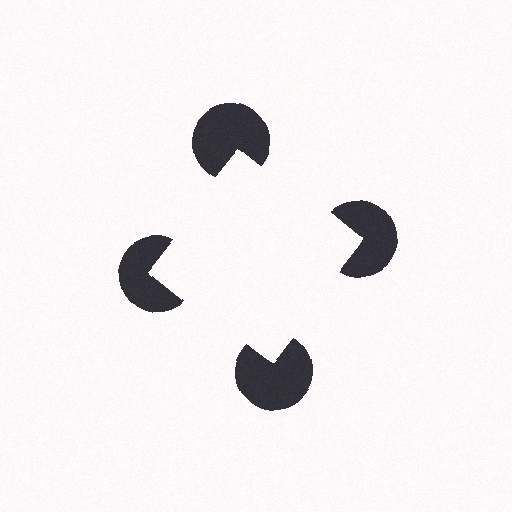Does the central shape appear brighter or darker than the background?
It typically appears slightly brighter than the background, even though no actual brightness change is drawn.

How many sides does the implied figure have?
4 sides.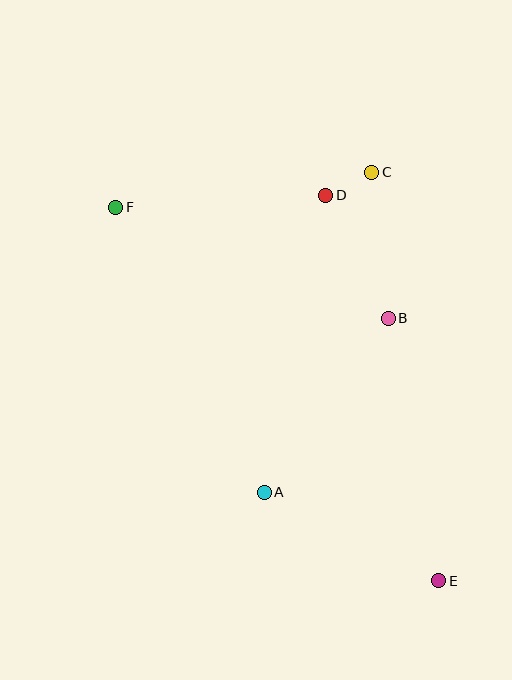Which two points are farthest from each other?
Points E and F are farthest from each other.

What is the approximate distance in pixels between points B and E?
The distance between B and E is approximately 267 pixels.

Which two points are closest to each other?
Points C and D are closest to each other.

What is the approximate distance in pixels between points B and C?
The distance between B and C is approximately 147 pixels.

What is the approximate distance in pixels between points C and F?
The distance between C and F is approximately 258 pixels.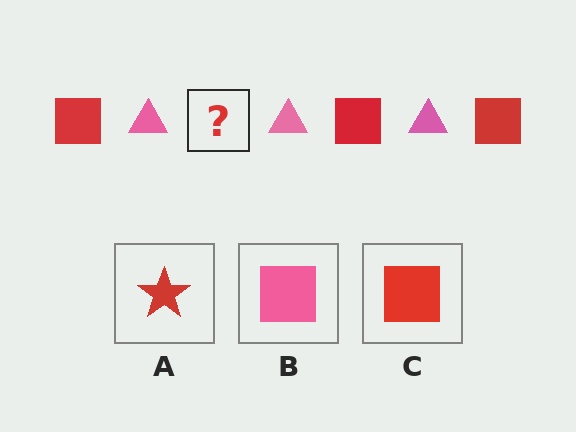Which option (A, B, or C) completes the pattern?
C.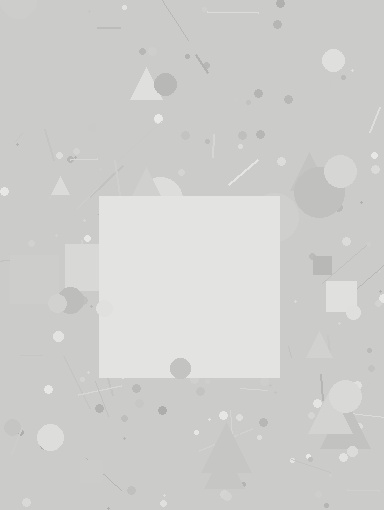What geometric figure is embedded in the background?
A square is embedded in the background.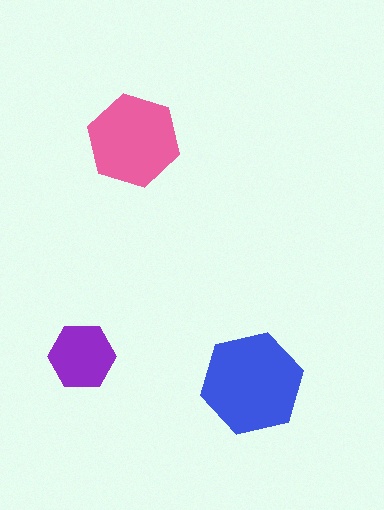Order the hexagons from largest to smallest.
the blue one, the pink one, the purple one.